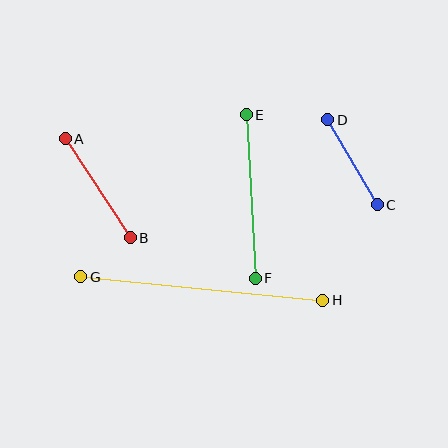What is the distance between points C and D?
The distance is approximately 98 pixels.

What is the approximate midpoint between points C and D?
The midpoint is at approximately (352, 162) pixels.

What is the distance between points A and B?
The distance is approximately 118 pixels.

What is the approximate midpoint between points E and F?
The midpoint is at approximately (251, 197) pixels.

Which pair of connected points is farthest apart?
Points G and H are farthest apart.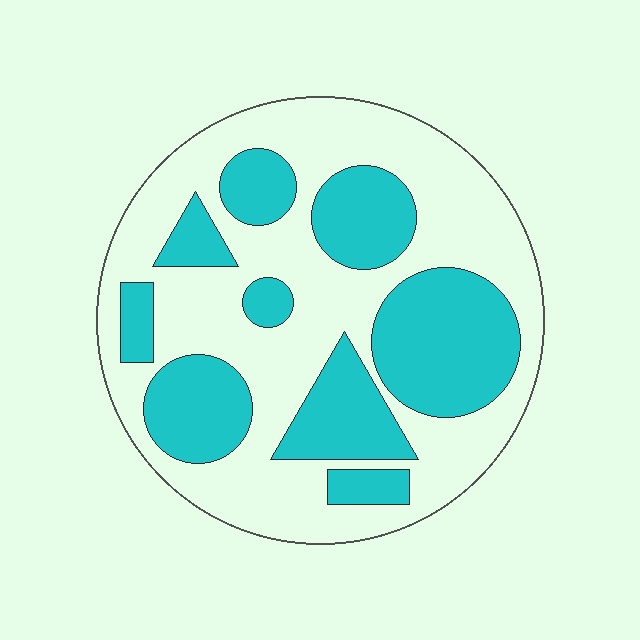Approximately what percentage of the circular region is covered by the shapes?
Approximately 40%.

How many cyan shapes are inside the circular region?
9.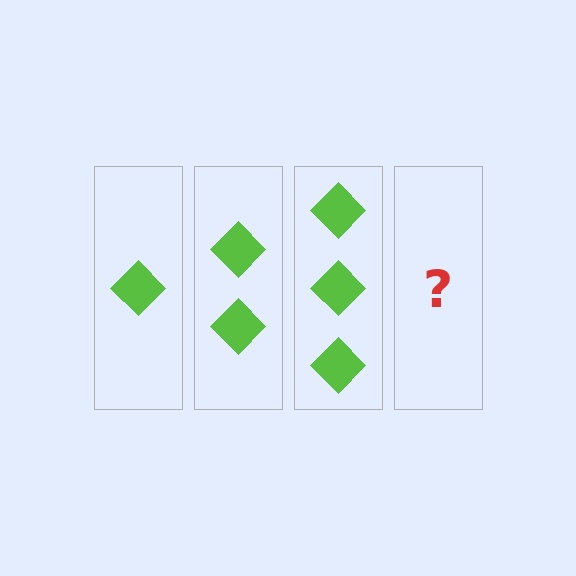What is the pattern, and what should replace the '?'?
The pattern is that each step adds one more diamond. The '?' should be 4 diamonds.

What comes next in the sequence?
The next element should be 4 diamonds.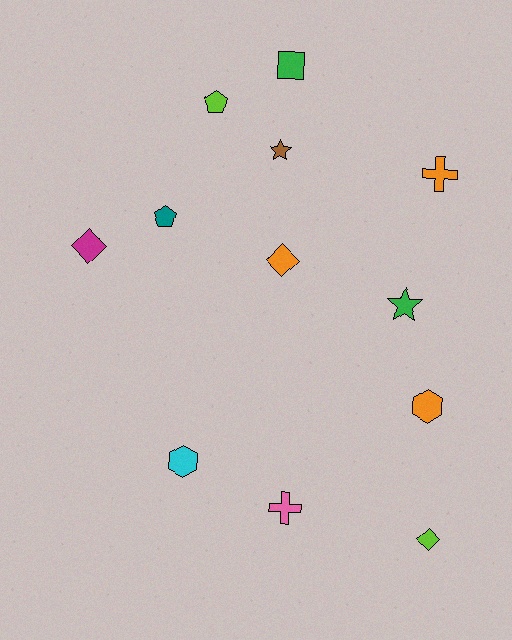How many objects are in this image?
There are 12 objects.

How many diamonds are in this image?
There are 3 diamonds.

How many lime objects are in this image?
There are 2 lime objects.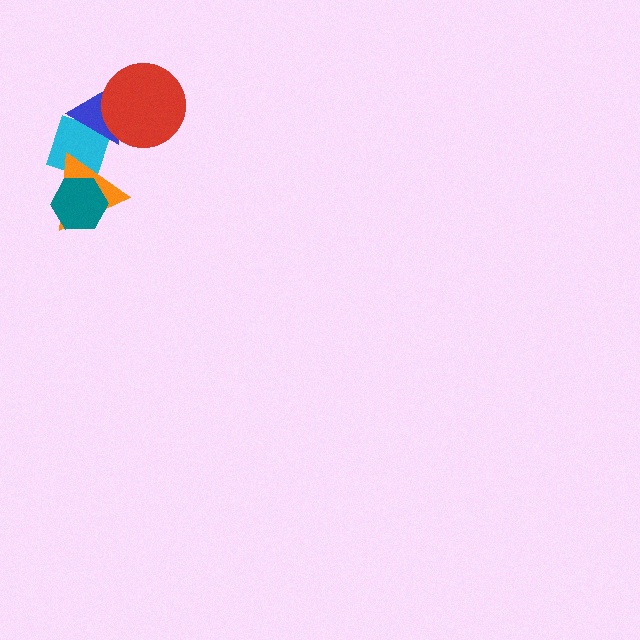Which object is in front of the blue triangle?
The red circle is in front of the blue triangle.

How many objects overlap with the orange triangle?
2 objects overlap with the orange triangle.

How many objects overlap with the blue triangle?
2 objects overlap with the blue triangle.